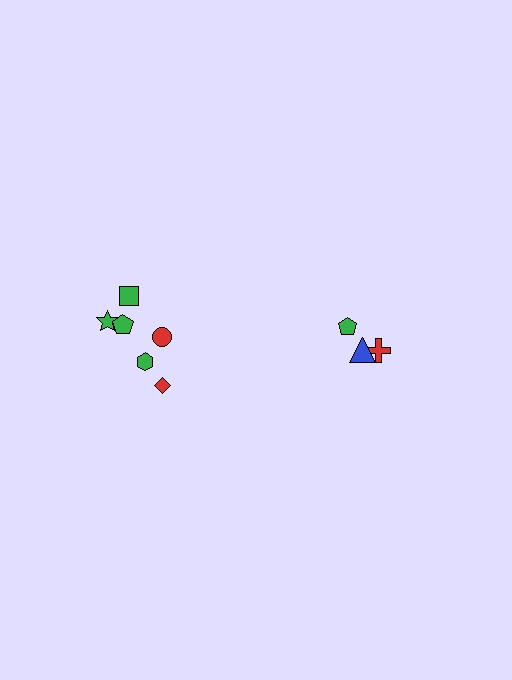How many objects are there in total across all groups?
There are 9 objects.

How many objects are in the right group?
There are 3 objects.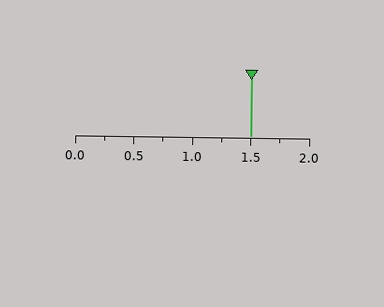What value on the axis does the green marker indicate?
The marker indicates approximately 1.5.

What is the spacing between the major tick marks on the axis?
The major ticks are spaced 0.5 apart.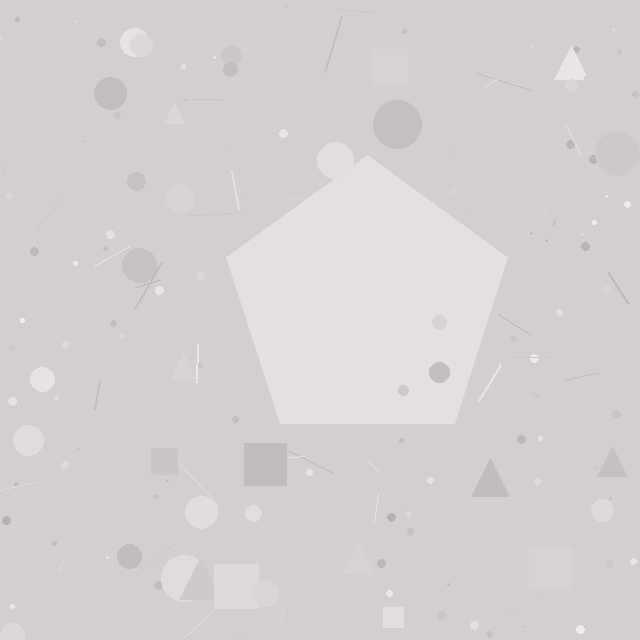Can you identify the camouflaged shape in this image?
The camouflaged shape is a pentagon.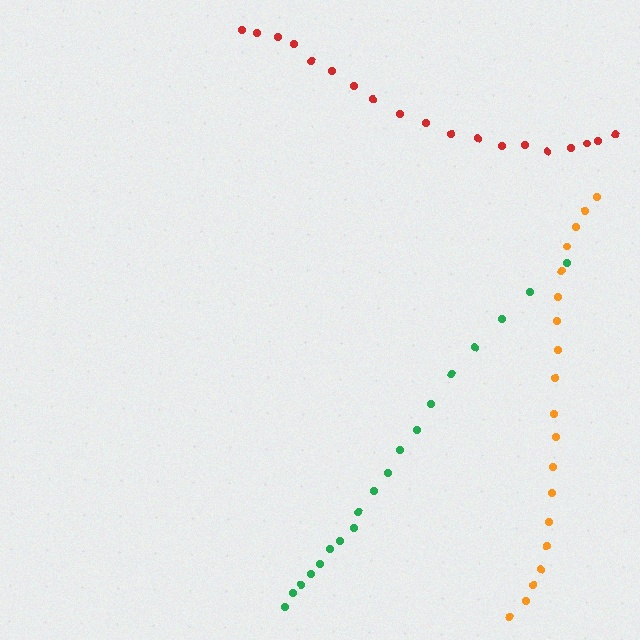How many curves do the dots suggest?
There are 3 distinct paths.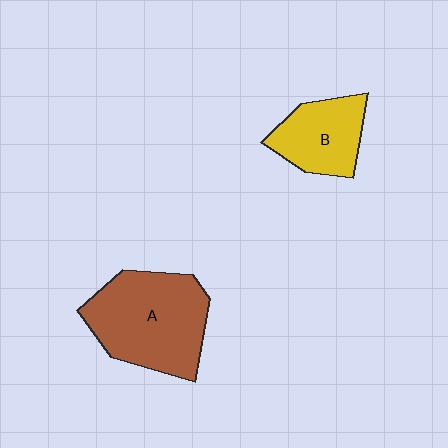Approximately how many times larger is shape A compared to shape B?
Approximately 1.7 times.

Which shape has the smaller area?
Shape B (yellow).